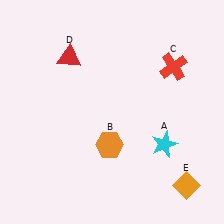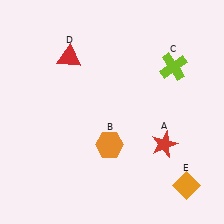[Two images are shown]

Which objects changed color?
A changed from cyan to red. C changed from red to lime.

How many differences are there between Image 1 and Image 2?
There are 2 differences between the two images.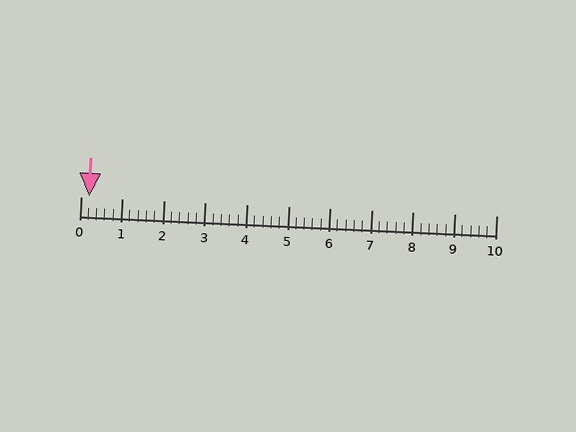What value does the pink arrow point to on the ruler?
The pink arrow points to approximately 0.2.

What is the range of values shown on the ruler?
The ruler shows values from 0 to 10.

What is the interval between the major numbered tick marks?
The major tick marks are spaced 1 units apart.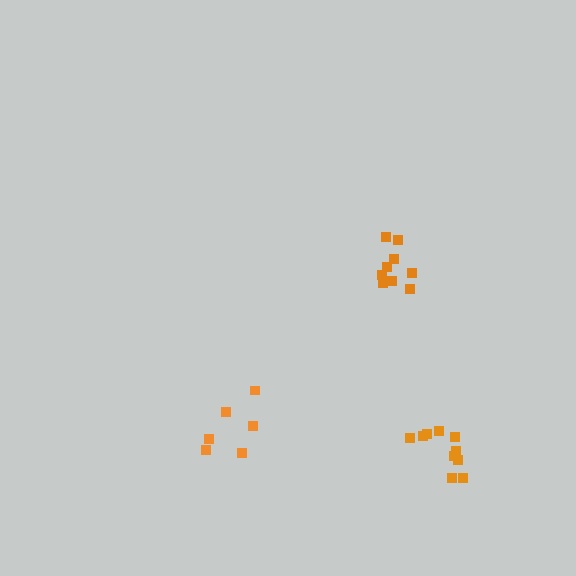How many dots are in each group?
Group 1: 6 dots, Group 2: 10 dots, Group 3: 9 dots (25 total).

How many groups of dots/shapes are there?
There are 3 groups.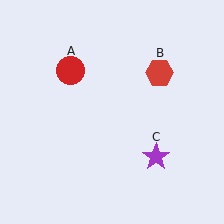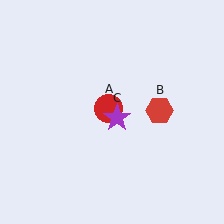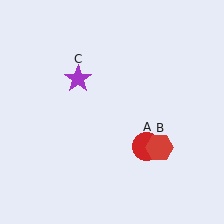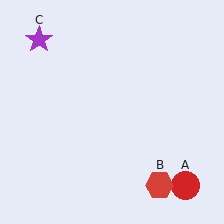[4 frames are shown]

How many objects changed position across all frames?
3 objects changed position: red circle (object A), red hexagon (object B), purple star (object C).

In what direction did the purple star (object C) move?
The purple star (object C) moved up and to the left.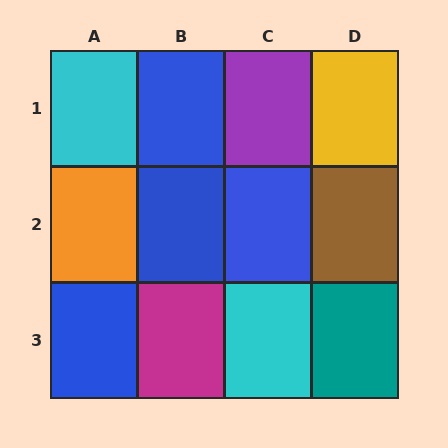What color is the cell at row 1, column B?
Blue.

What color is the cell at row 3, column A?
Blue.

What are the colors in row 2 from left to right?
Orange, blue, blue, brown.